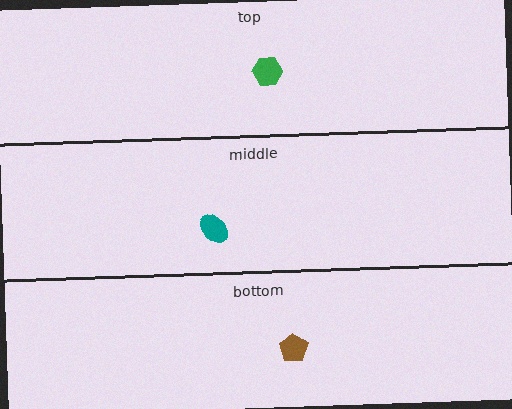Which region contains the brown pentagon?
The bottom region.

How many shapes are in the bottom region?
1.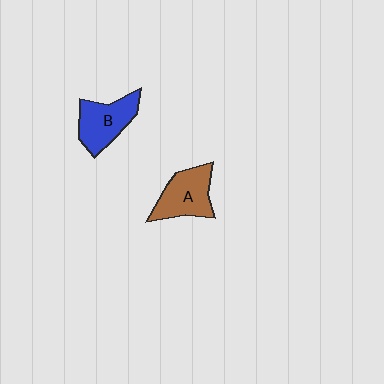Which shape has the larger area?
Shape B (blue).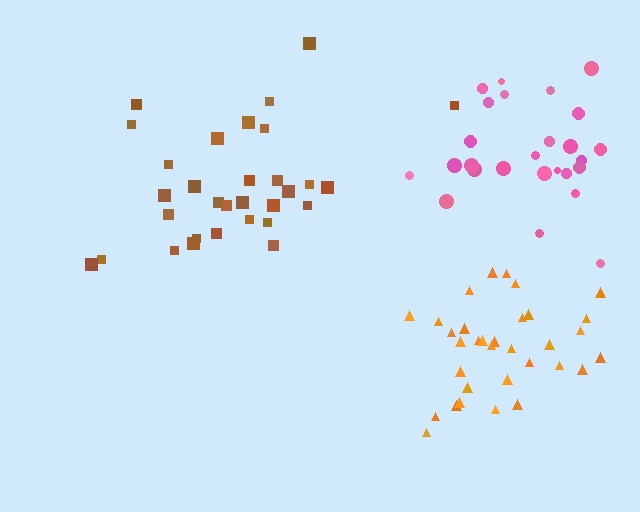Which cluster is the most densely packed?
Orange.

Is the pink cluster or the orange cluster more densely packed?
Orange.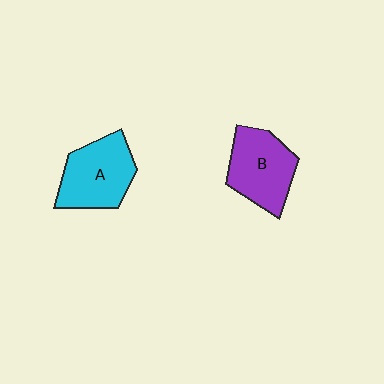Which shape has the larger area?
Shape A (cyan).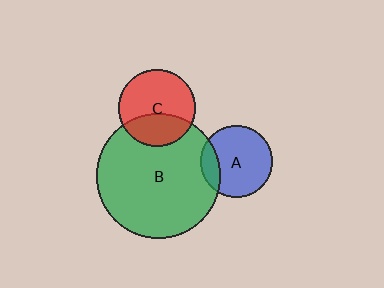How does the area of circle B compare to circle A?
Approximately 3.0 times.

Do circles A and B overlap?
Yes.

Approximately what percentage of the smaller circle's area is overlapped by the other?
Approximately 20%.